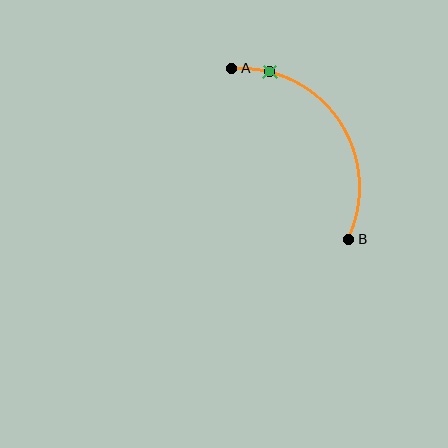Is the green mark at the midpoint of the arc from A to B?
No. The green mark lies on the arc but is closer to endpoint A. The arc midpoint would be at the point on the curve equidistant along the arc from both A and B.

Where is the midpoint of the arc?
The arc midpoint is the point on the curve farthest from the straight line joining A and B. It sits above and to the right of that line.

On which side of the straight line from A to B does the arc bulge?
The arc bulges above and to the right of the straight line connecting A and B.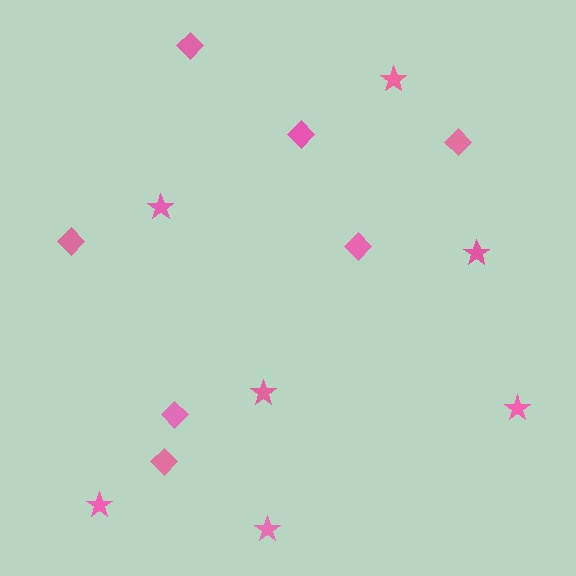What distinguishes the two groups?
There are 2 groups: one group of stars (7) and one group of diamonds (7).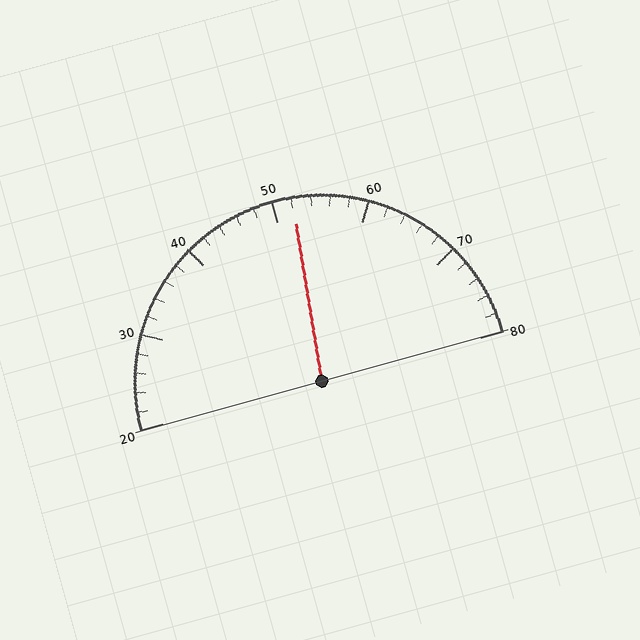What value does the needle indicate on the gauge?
The needle indicates approximately 52.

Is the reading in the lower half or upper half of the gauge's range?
The reading is in the upper half of the range (20 to 80).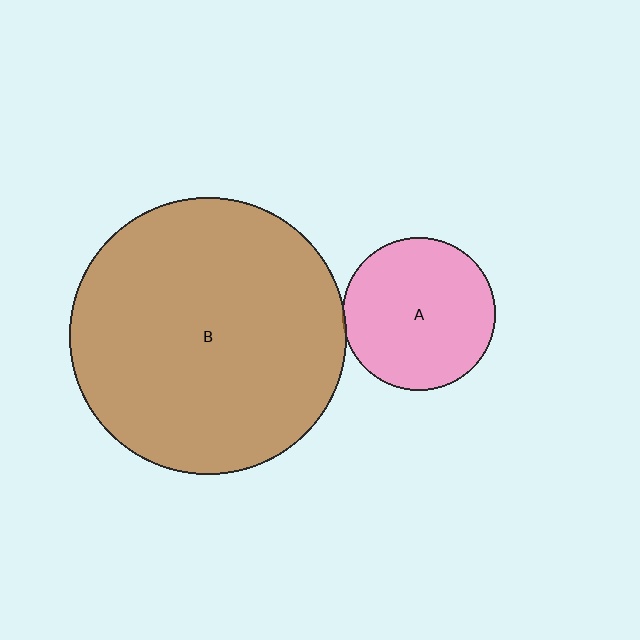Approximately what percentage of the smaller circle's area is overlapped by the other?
Approximately 5%.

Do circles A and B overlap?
Yes.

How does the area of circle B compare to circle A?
Approximately 3.3 times.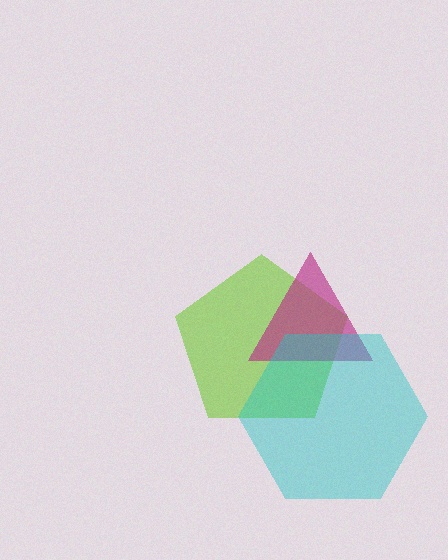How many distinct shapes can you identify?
There are 3 distinct shapes: a lime pentagon, a magenta triangle, a cyan hexagon.